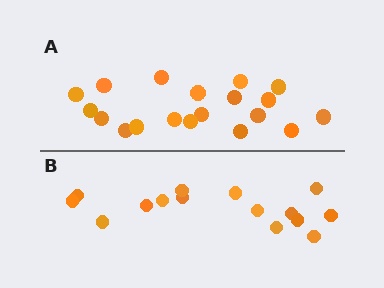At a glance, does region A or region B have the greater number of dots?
Region A (the top region) has more dots.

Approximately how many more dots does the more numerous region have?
Region A has about 4 more dots than region B.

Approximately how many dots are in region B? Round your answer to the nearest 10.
About 20 dots. (The exact count is 15, which rounds to 20.)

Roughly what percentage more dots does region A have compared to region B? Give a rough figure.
About 25% more.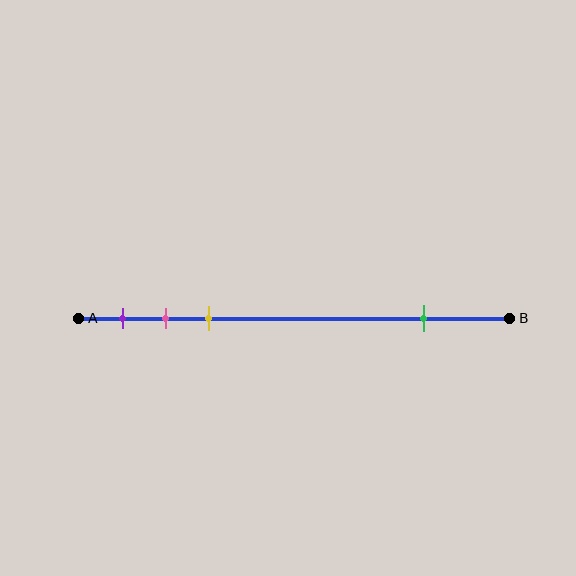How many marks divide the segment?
There are 4 marks dividing the segment.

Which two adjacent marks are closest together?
The pink and yellow marks are the closest adjacent pair.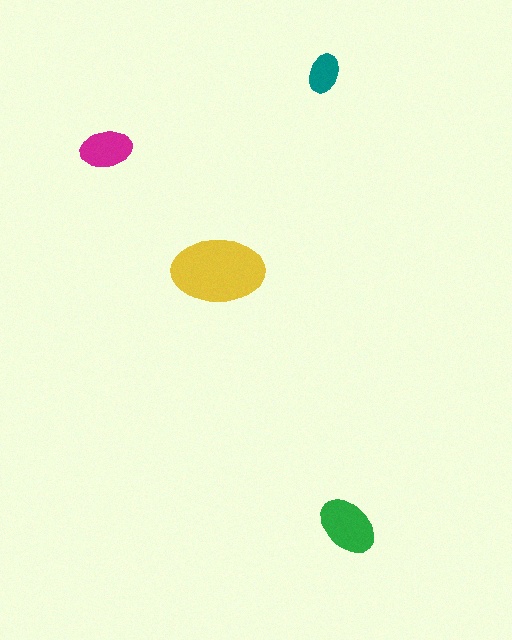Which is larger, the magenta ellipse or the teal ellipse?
The magenta one.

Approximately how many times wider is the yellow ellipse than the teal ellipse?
About 2.5 times wider.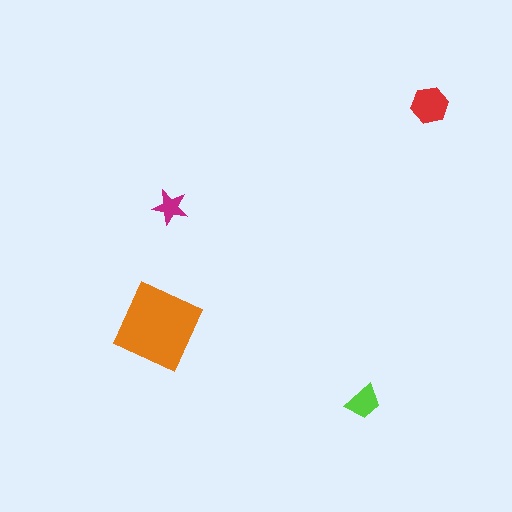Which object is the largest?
The orange diamond.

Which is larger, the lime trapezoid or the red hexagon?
The red hexagon.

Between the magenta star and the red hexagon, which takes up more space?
The red hexagon.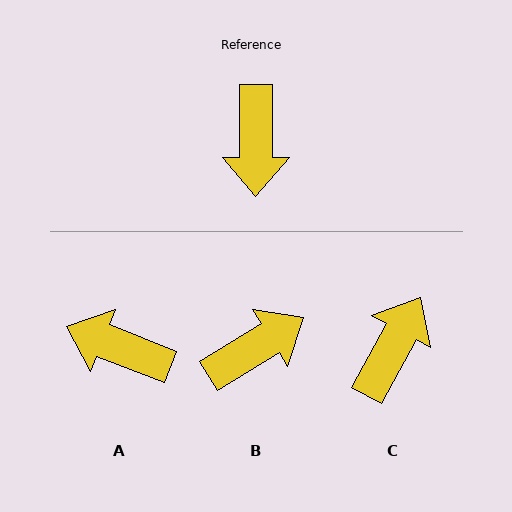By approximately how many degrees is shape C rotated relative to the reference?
Approximately 152 degrees counter-clockwise.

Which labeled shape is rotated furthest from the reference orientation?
C, about 152 degrees away.